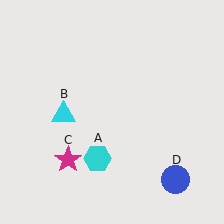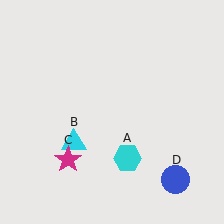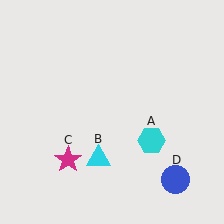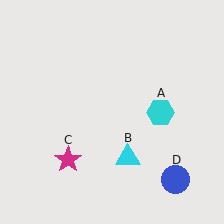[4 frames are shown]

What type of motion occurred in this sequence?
The cyan hexagon (object A), cyan triangle (object B) rotated counterclockwise around the center of the scene.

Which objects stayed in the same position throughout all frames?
Magenta star (object C) and blue circle (object D) remained stationary.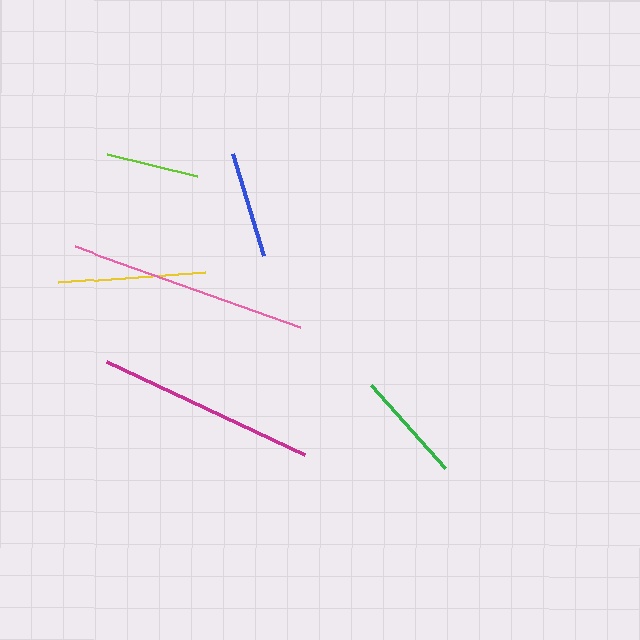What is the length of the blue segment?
The blue segment is approximately 107 pixels long.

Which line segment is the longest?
The pink line is the longest at approximately 239 pixels.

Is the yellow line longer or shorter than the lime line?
The yellow line is longer than the lime line.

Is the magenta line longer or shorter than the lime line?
The magenta line is longer than the lime line.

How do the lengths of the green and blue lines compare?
The green and blue lines are approximately the same length.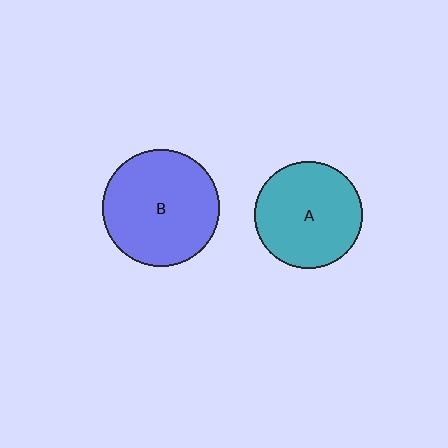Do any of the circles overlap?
No, none of the circles overlap.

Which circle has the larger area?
Circle B (blue).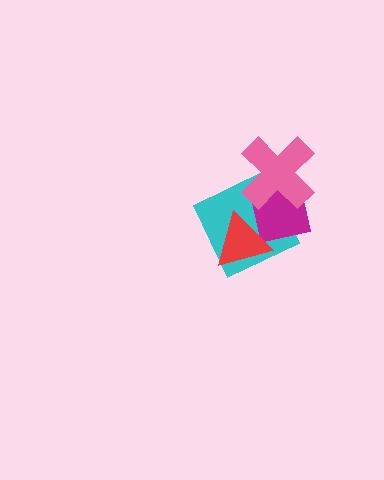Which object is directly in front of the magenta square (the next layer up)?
The red triangle is directly in front of the magenta square.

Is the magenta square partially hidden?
Yes, it is partially covered by another shape.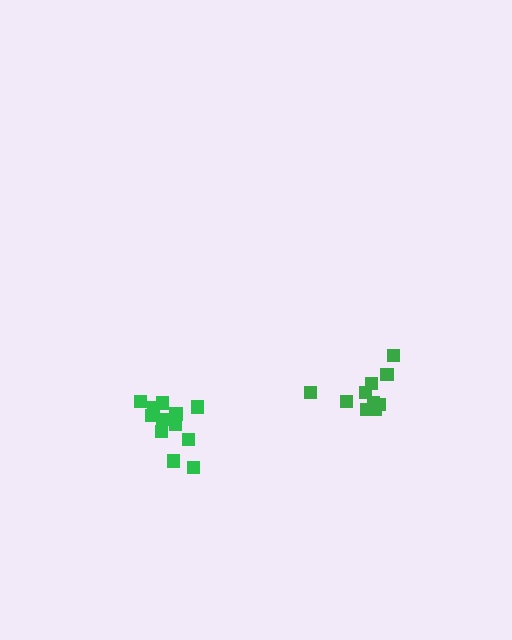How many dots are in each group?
Group 1: 10 dots, Group 2: 12 dots (22 total).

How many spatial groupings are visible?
There are 2 spatial groupings.